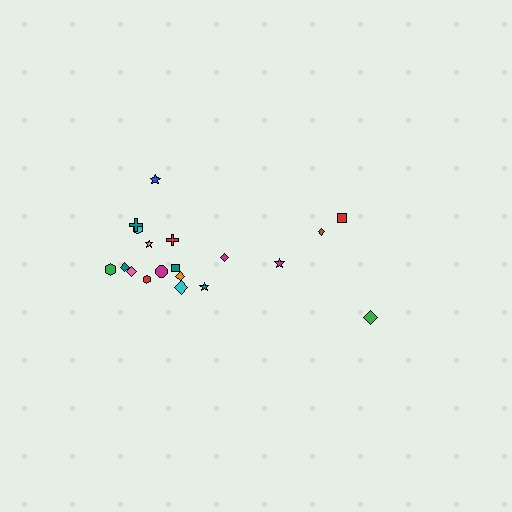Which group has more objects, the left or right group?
The left group.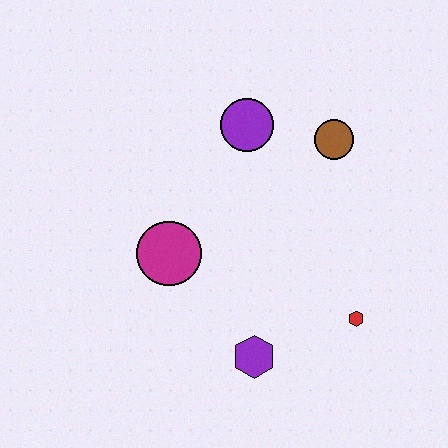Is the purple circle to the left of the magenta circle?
No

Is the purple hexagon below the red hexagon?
Yes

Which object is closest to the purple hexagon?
The red hexagon is closest to the purple hexagon.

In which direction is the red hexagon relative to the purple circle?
The red hexagon is below the purple circle.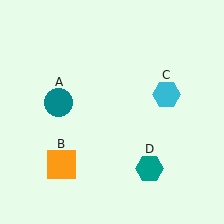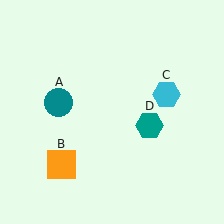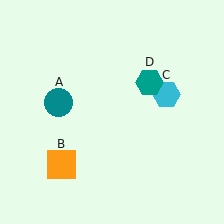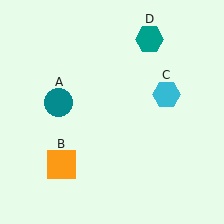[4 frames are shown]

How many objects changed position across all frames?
1 object changed position: teal hexagon (object D).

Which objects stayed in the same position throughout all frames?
Teal circle (object A) and orange square (object B) and cyan hexagon (object C) remained stationary.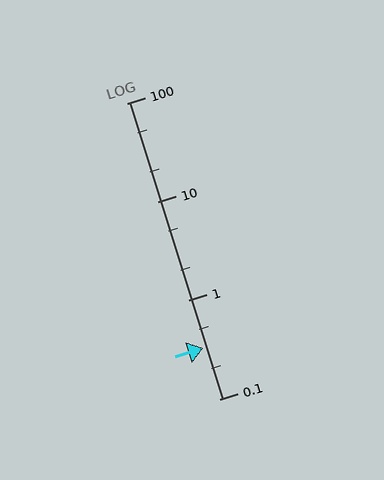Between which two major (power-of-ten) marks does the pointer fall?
The pointer is between 0.1 and 1.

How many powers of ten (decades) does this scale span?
The scale spans 3 decades, from 0.1 to 100.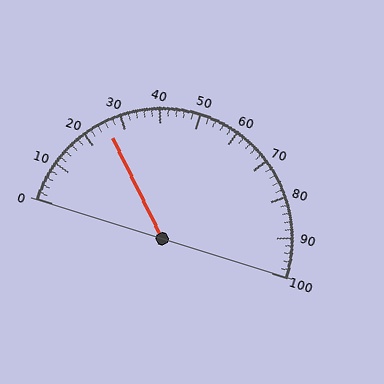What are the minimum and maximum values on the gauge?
The gauge ranges from 0 to 100.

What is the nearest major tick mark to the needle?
The nearest major tick mark is 30.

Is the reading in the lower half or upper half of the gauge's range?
The reading is in the lower half of the range (0 to 100).